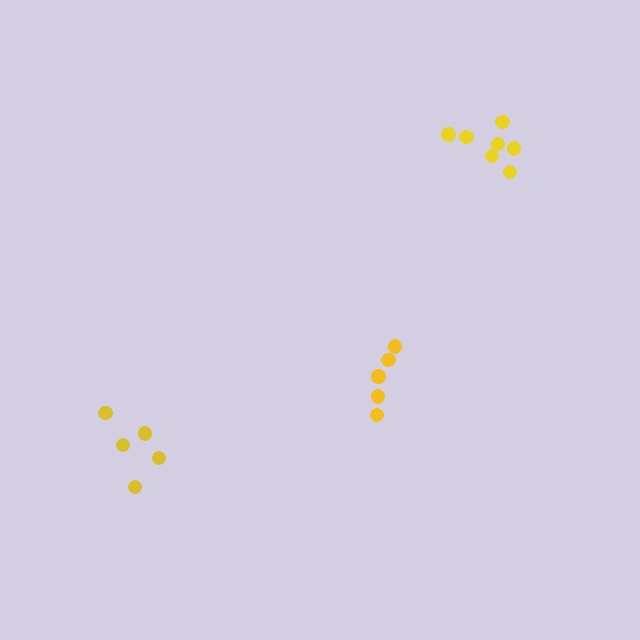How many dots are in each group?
Group 1: 7 dots, Group 2: 5 dots, Group 3: 5 dots (17 total).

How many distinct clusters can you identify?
There are 3 distinct clusters.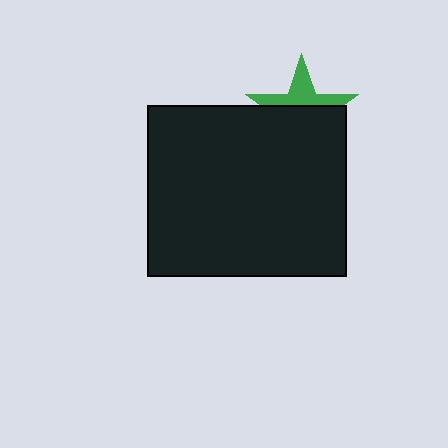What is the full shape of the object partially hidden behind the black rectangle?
The partially hidden object is a green star.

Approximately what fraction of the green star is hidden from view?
Roughly 58% of the green star is hidden behind the black rectangle.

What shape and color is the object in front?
The object in front is a black rectangle.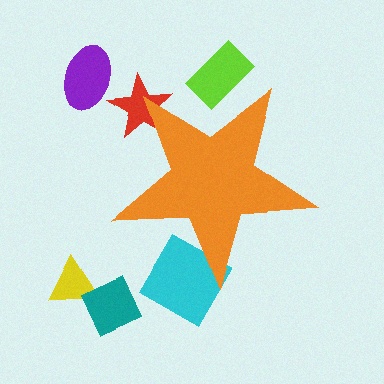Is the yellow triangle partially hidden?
No, the yellow triangle is fully visible.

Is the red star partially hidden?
Yes, the red star is partially hidden behind the orange star.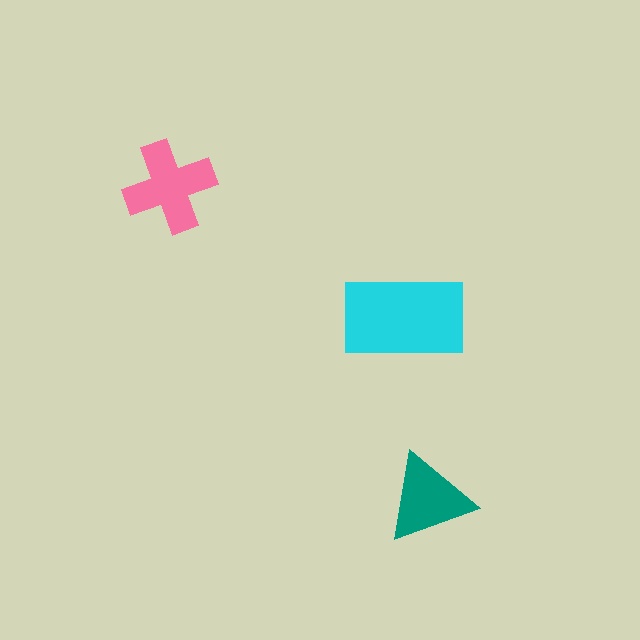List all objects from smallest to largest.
The teal triangle, the pink cross, the cyan rectangle.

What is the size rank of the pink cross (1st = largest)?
2nd.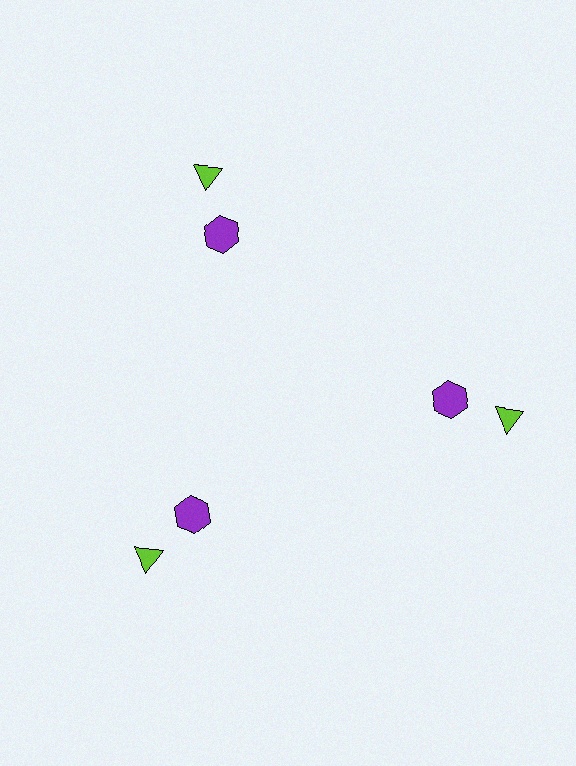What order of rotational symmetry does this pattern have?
This pattern has 3-fold rotational symmetry.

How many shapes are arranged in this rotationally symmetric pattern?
There are 6 shapes, arranged in 3 groups of 2.